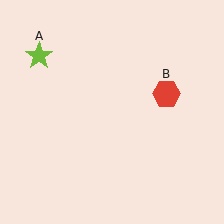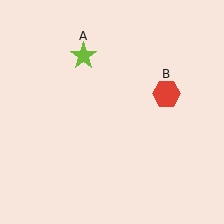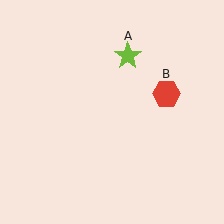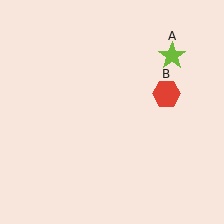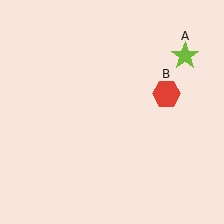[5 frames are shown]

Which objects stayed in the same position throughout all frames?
Red hexagon (object B) remained stationary.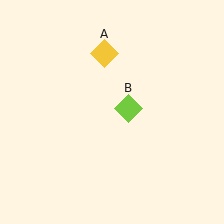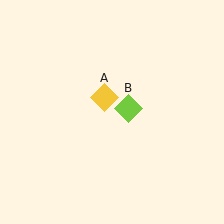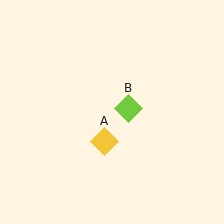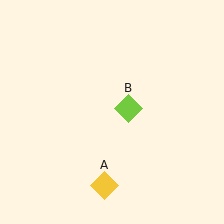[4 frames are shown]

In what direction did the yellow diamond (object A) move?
The yellow diamond (object A) moved down.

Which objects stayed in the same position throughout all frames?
Lime diamond (object B) remained stationary.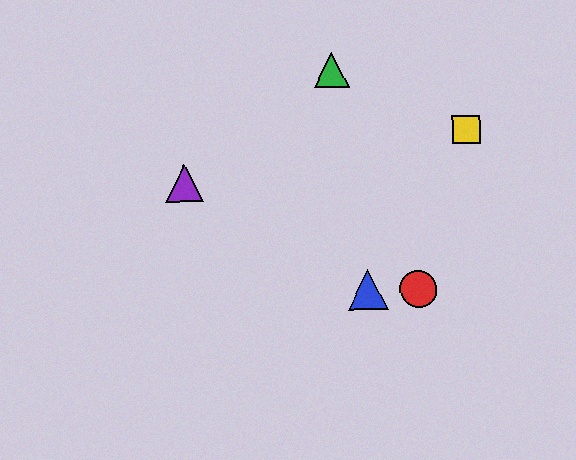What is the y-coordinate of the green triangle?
The green triangle is at y≈70.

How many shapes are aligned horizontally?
2 shapes (the red circle, the blue triangle) are aligned horizontally.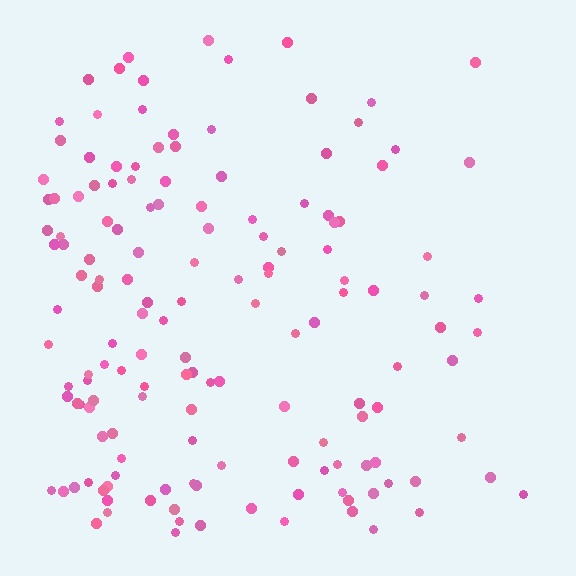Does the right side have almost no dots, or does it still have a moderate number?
Still a moderate number, just noticeably fewer than the left.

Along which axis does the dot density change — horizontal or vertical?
Horizontal.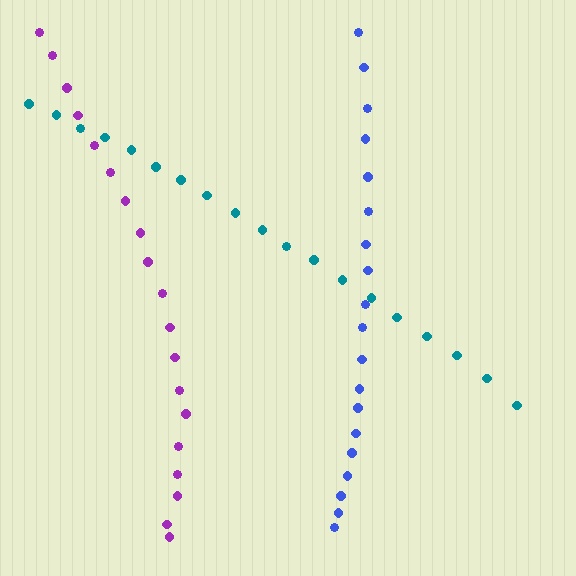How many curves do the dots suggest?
There are 3 distinct paths.